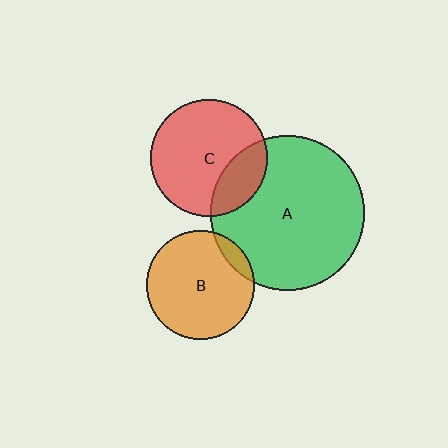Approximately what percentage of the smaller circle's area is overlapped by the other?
Approximately 25%.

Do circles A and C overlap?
Yes.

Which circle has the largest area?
Circle A (green).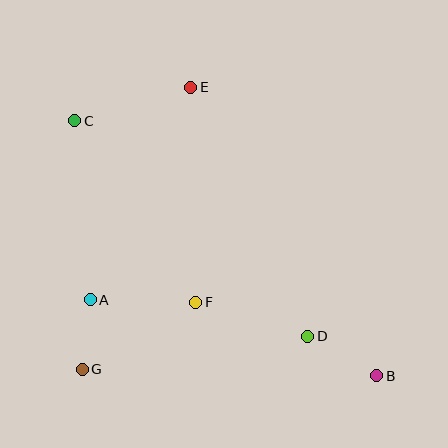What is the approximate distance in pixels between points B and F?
The distance between B and F is approximately 196 pixels.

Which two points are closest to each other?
Points A and G are closest to each other.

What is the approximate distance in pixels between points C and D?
The distance between C and D is approximately 318 pixels.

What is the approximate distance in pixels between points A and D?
The distance between A and D is approximately 221 pixels.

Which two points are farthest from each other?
Points B and C are farthest from each other.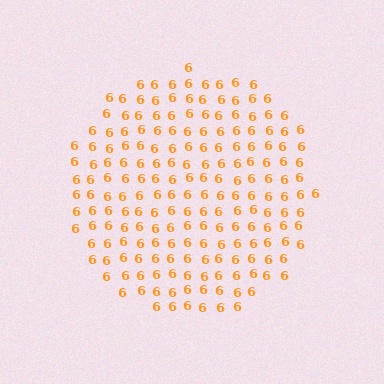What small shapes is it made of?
It is made of small digit 6's.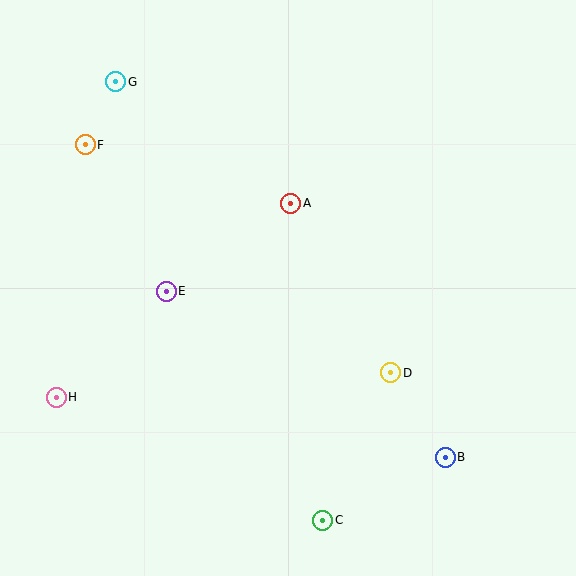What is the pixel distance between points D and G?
The distance between D and G is 400 pixels.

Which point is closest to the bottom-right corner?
Point B is closest to the bottom-right corner.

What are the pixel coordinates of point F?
Point F is at (85, 145).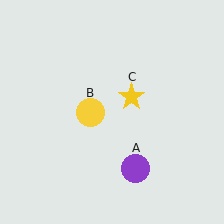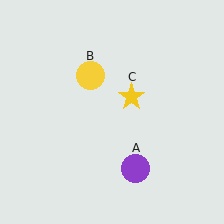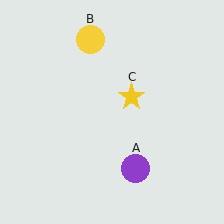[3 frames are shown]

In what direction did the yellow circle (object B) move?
The yellow circle (object B) moved up.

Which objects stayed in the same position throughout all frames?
Purple circle (object A) and yellow star (object C) remained stationary.